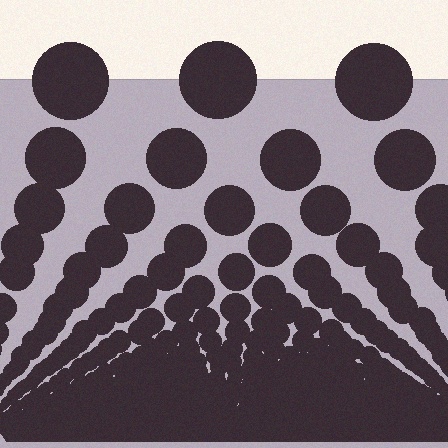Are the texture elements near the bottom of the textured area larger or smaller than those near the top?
Smaller. The gradient is inverted — elements near the bottom are smaller and denser.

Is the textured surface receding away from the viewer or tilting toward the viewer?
The surface appears to tilt toward the viewer. Texture elements get larger and sparser toward the top.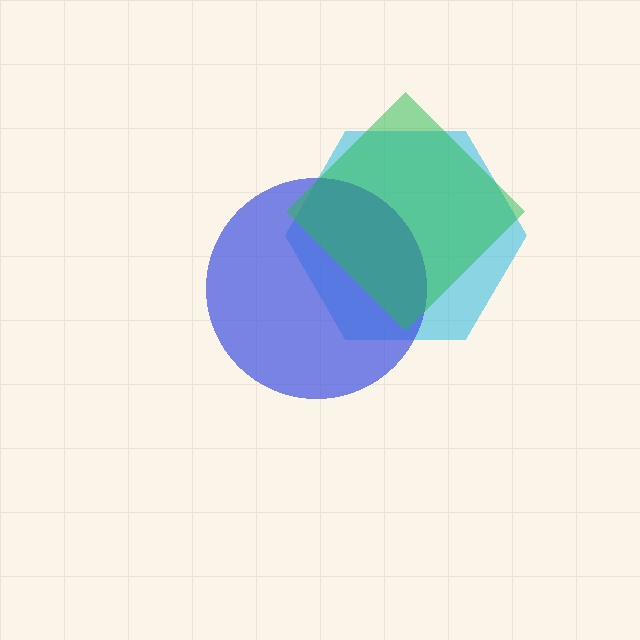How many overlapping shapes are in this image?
There are 3 overlapping shapes in the image.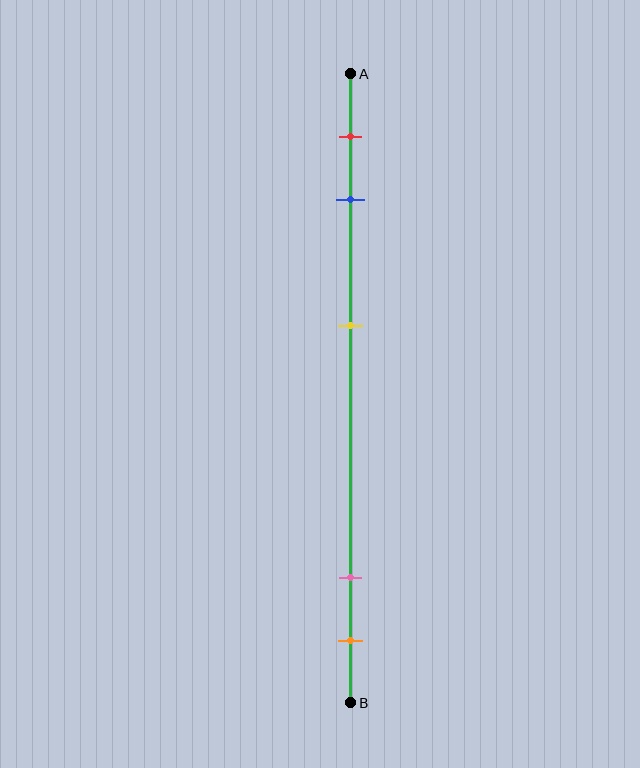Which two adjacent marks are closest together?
The pink and orange marks are the closest adjacent pair.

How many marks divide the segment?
There are 5 marks dividing the segment.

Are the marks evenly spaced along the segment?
No, the marks are not evenly spaced.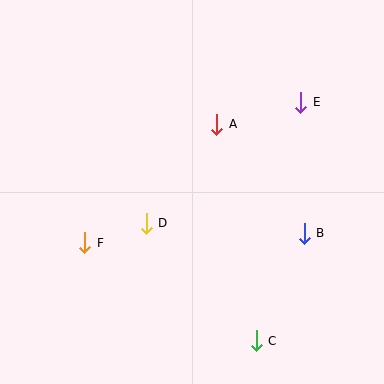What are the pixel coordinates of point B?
Point B is at (304, 233).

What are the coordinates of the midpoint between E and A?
The midpoint between E and A is at (259, 113).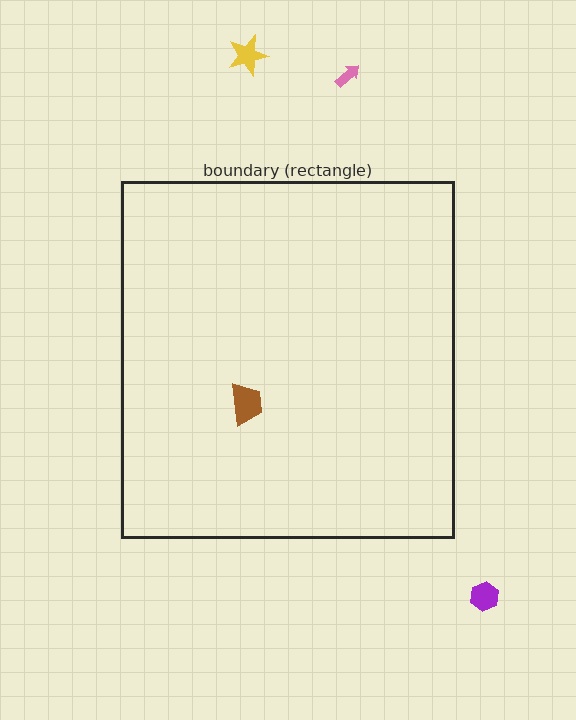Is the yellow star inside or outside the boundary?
Outside.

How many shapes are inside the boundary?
1 inside, 3 outside.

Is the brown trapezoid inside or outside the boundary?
Inside.